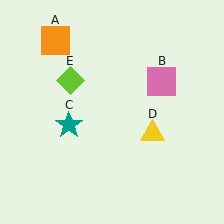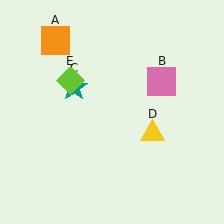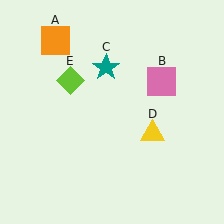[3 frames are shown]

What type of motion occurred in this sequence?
The teal star (object C) rotated clockwise around the center of the scene.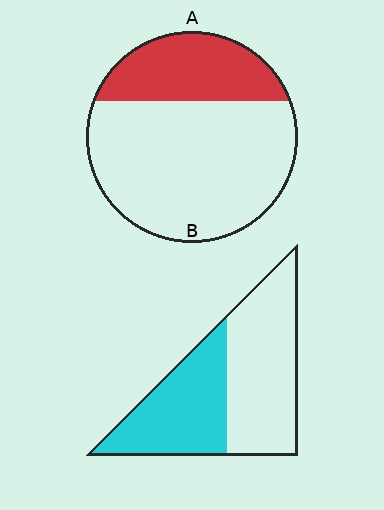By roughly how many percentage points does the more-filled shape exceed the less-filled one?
By roughly 15 percentage points (B over A).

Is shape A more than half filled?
No.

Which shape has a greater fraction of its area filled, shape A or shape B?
Shape B.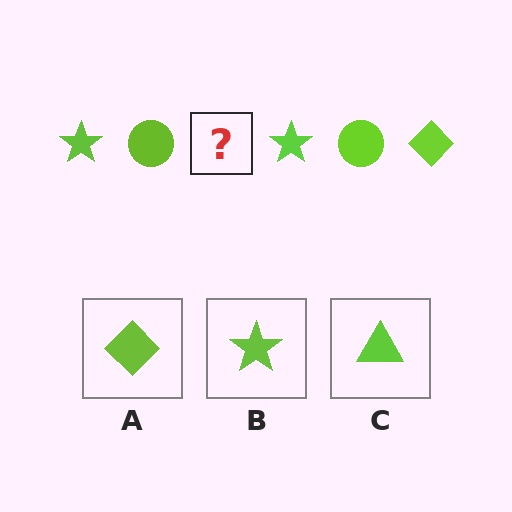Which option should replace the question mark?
Option A.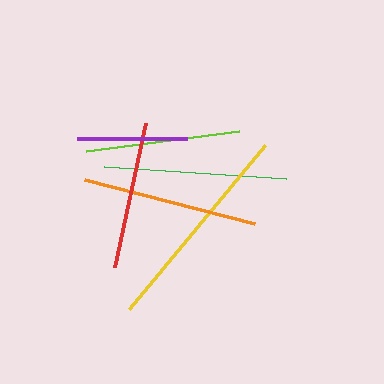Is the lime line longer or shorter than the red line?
The lime line is longer than the red line.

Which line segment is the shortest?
The purple line is the shortest at approximately 110 pixels.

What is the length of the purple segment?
The purple segment is approximately 110 pixels long.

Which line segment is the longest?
The yellow line is the longest at approximately 213 pixels.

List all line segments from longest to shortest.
From longest to shortest: yellow, green, orange, lime, red, purple.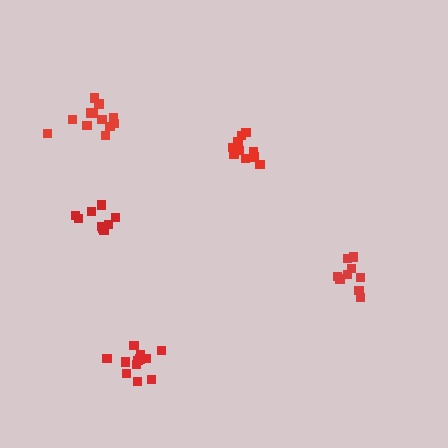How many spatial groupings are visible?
There are 5 spatial groupings.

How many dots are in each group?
Group 1: 9 dots, Group 2: 12 dots, Group 3: 13 dots, Group 4: 10 dots, Group 5: 9 dots (53 total).